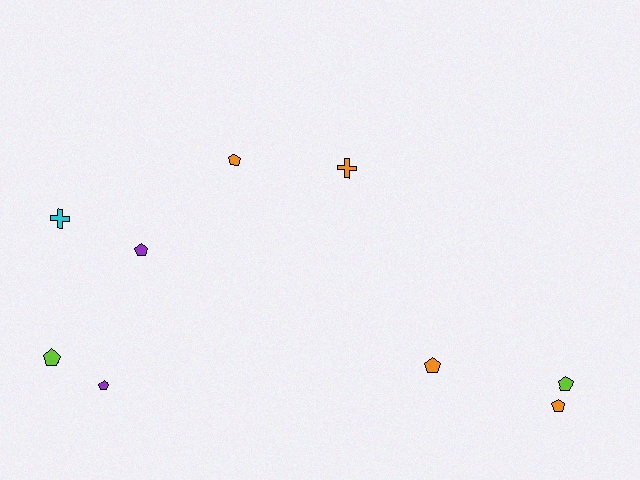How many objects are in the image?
There are 9 objects.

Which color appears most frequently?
Orange, with 4 objects.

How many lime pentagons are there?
There are 2 lime pentagons.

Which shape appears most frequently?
Pentagon, with 7 objects.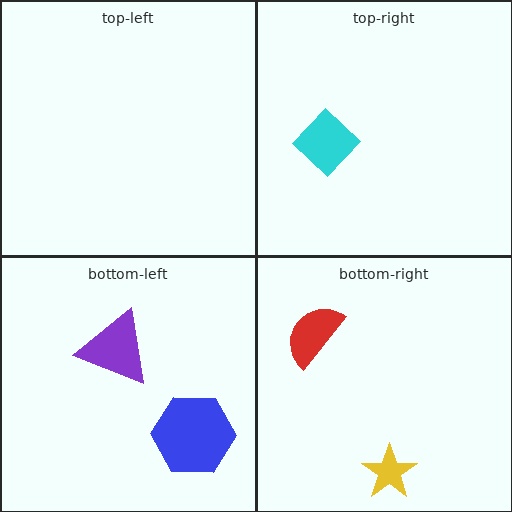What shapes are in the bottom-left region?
The blue hexagon, the purple triangle.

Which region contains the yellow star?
The bottom-right region.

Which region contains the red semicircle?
The bottom-right region.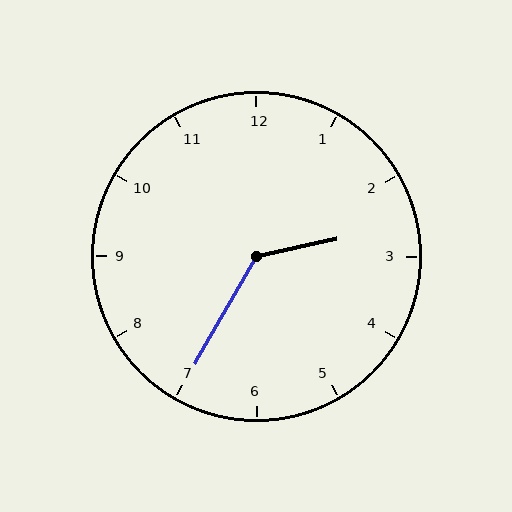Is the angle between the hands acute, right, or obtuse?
It is obtuse.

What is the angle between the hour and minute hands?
Approximately 132 degrees.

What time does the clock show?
2:35.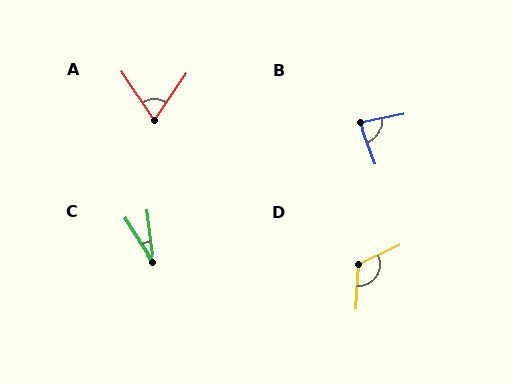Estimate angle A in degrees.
Approximately 68 degrees.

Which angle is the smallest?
C, at approximately 25 degrees.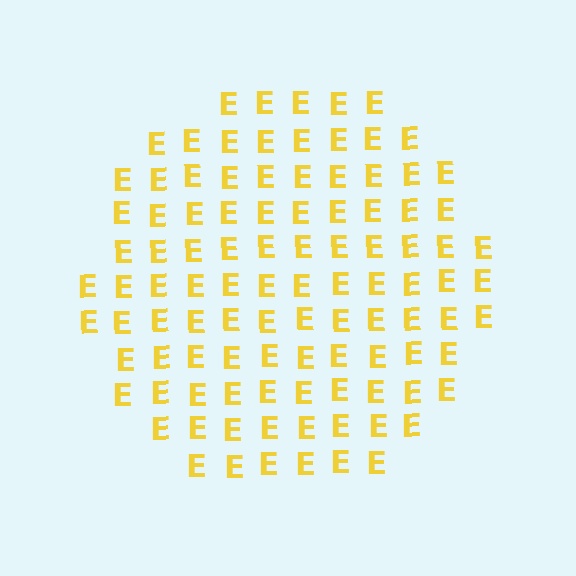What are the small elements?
The small elements are letter E's.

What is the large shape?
The large shape is a circle.